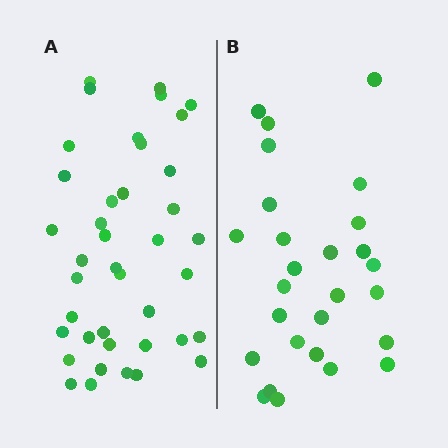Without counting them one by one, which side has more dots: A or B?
Region A (the left region) has more dots.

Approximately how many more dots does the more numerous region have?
Region A has approximately 15 more dots than region B.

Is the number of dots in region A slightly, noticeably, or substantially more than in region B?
Region A has substantially more. The ratio is roughly 1.5 to 1.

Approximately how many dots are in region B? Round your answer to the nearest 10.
About 30 dots. (The exact count is 27, which rounds to 30.)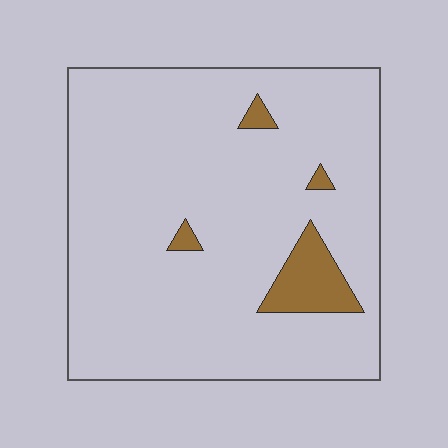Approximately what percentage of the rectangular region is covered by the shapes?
Approximately 5%.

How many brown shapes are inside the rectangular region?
4.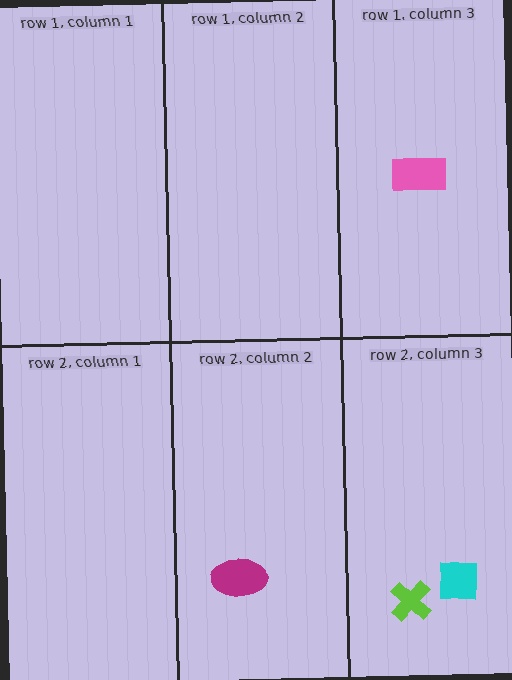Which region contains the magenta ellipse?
The row 2, column 2 region.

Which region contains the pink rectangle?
The row 1, column 3 region.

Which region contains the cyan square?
The row 2, column 3 region.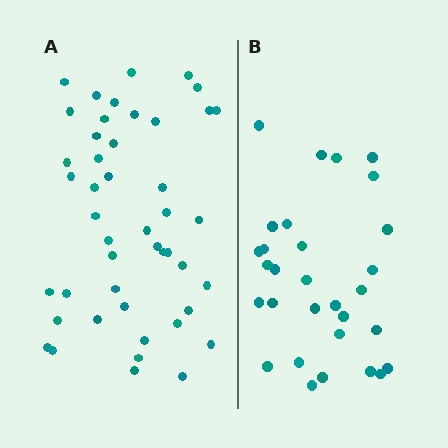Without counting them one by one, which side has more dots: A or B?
Region A (the left region) has more dots.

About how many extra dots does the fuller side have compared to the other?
Region A has approximately 15 more dots than region B.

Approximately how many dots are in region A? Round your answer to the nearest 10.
About 50 dots. (The exact count is 46, which rounds to 50.)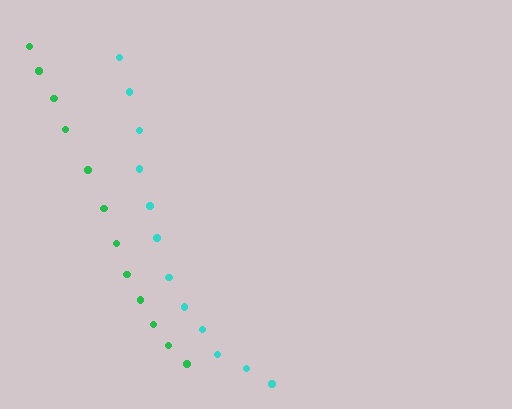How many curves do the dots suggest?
There are 2 distinct paths.